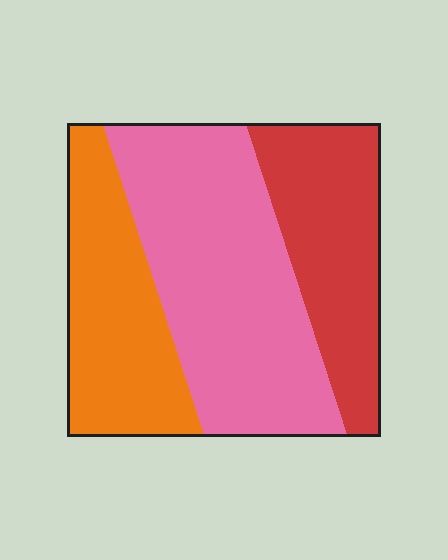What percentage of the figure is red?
Red covers 27% of the figure.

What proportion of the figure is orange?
Orange covers 28% of the figure.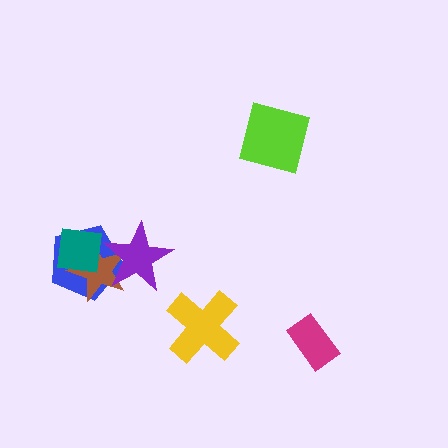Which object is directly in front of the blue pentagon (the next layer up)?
The brown star is directly in front of the blue pentagon.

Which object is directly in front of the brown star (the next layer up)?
The teal square is directly in front of the brown star.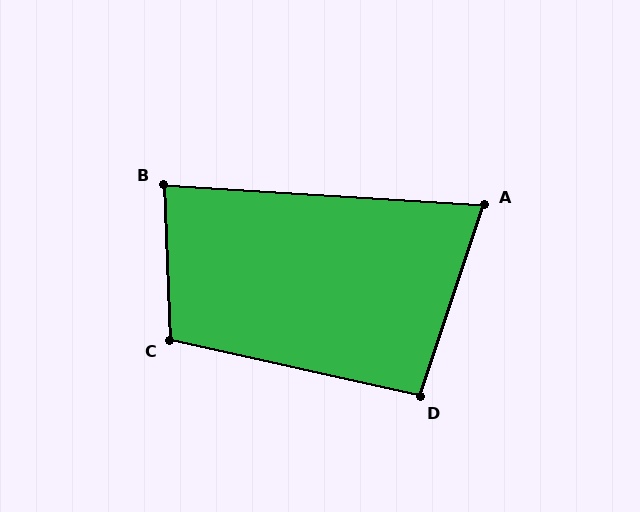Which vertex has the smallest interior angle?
A, at approximately 75 degrees.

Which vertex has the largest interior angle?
C, at approximately 105 degrees.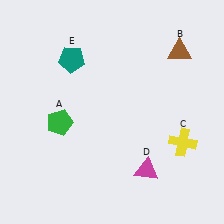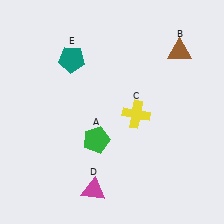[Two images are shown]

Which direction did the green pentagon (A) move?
The green pentagon (A) moved right.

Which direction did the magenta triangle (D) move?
The magenta triangle (D) moved left.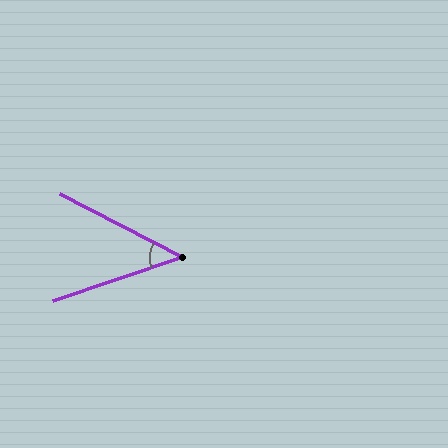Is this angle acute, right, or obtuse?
It is acute.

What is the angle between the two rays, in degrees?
Approximately 46 degrees.